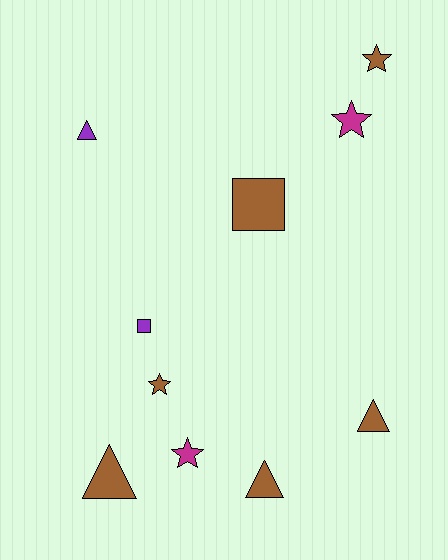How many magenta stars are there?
There are 2 magenta stars.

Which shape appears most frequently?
Triangle, with 4 objects.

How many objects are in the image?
There are 10 objects.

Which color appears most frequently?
Brown, with 6 objects.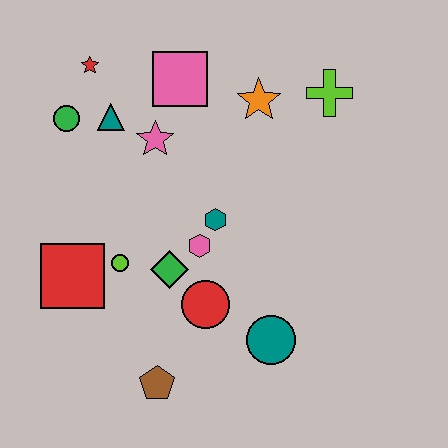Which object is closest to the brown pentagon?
The red circle is closest to the brown pentagon.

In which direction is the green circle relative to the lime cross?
The green circle is to the left of the lime cross.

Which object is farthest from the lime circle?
The lime cross is farthest from the lime circle.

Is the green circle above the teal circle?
Yes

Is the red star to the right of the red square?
Yes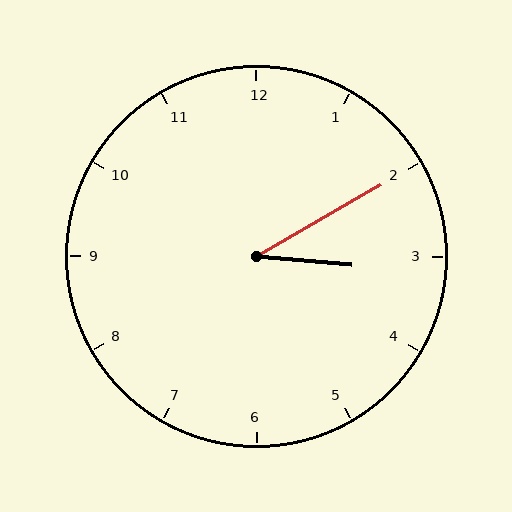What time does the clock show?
3:10.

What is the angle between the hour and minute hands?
Approximately 35 degrees.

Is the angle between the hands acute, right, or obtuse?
It is acute.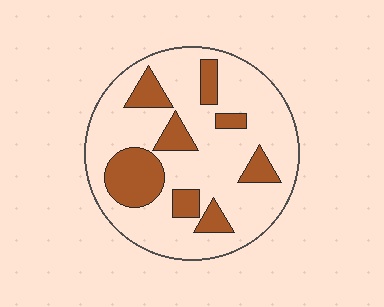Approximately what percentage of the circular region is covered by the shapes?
Approximately 25%.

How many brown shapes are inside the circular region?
8.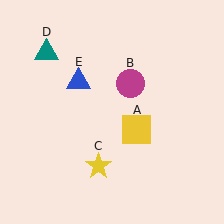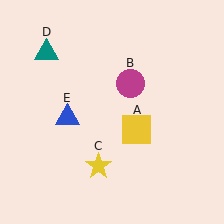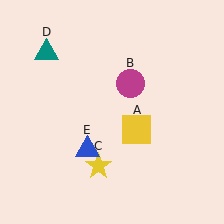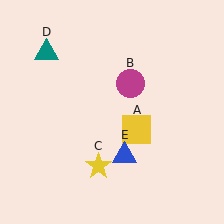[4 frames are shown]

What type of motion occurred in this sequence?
The blue triangle (object E) rotated counterclockwise around the center of the scene.